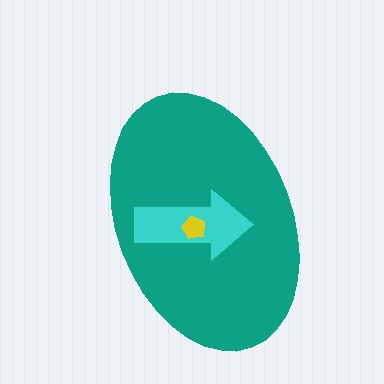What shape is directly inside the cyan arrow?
The yellow pentagon.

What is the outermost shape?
The teal ellipse.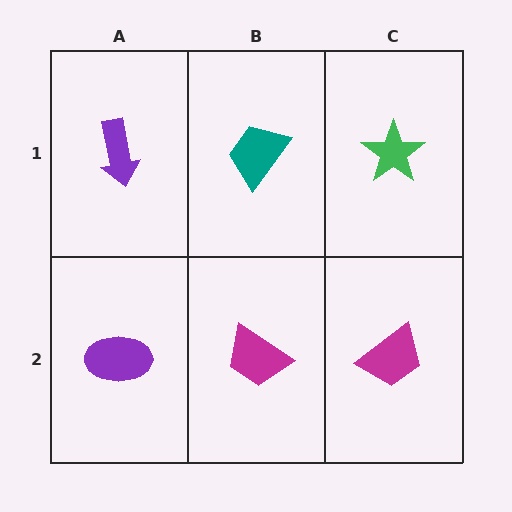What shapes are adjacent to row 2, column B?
A teal trapezoid (row 1, column B), a purple ellipse (row 2, column A), a magenta trapezoid (row 2, column C).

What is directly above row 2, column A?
A purple arrow.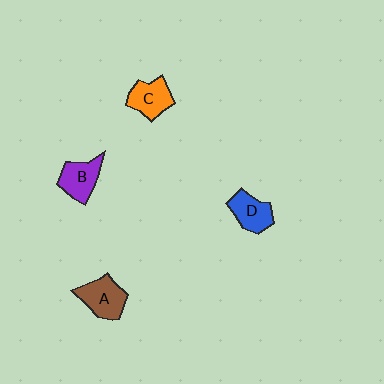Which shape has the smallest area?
Shape D (blue).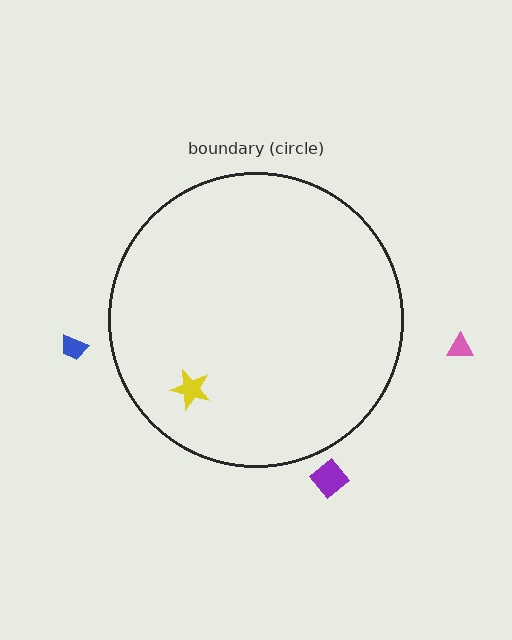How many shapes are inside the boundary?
1 inside, 3 outside.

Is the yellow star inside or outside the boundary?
Inside.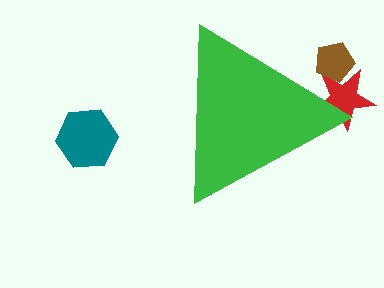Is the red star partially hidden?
Yes, the red star is partially hidden behind the green triangle.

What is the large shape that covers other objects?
A green triangle.